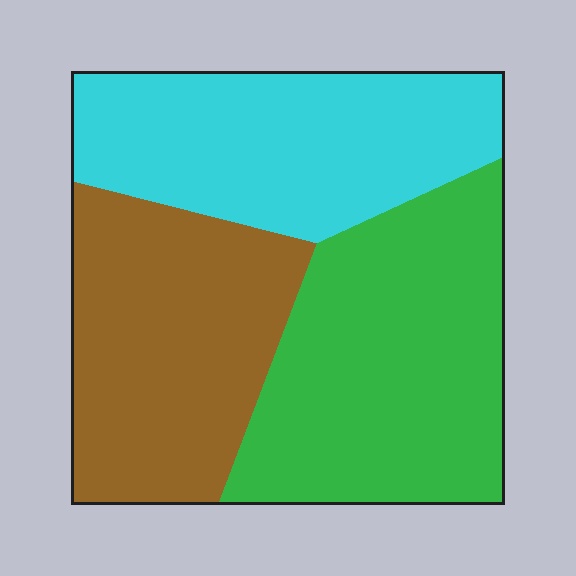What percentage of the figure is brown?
Brown takes up between a quarter and a half of the figure.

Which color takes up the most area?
Green, at roughly 35%.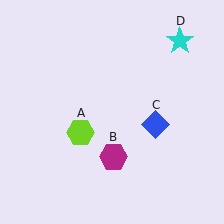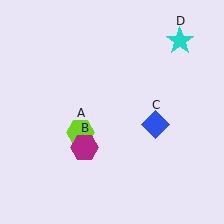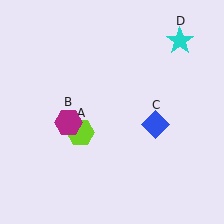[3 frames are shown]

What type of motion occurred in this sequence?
The magenta hexagon (object B) rotated clockwise around the center of the scene.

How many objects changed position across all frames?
1 object changed position: magenta hexagon (object B).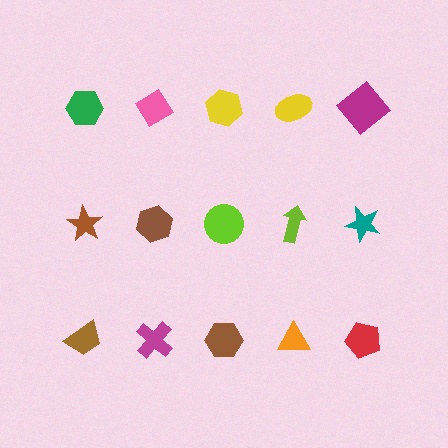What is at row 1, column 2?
A pink diamond.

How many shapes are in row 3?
5 shapes.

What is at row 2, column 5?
A teal star.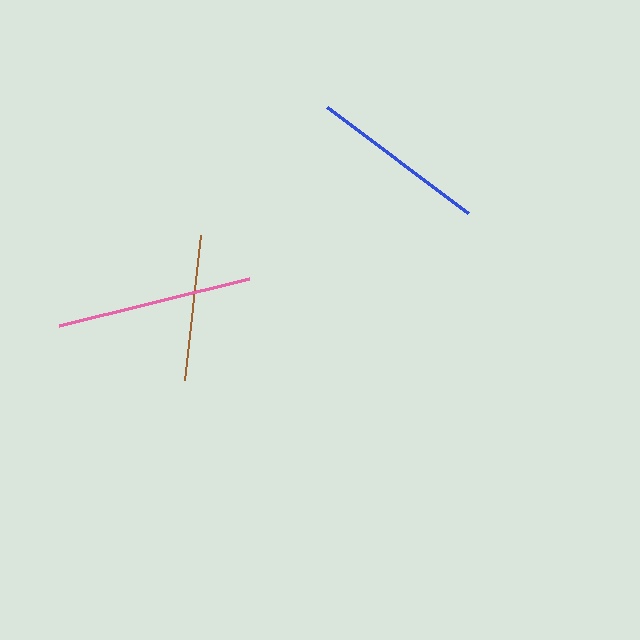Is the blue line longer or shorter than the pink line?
The pink line is longer than the blue line.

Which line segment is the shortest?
The brown line is the shortest at approximately 146 pixels.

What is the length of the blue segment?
The blue segment is approximately 176 pixels long.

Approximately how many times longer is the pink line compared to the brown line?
The pink line is approximately 1.3 times the length of the brown line.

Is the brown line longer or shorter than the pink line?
The pink line is longer than the brown line.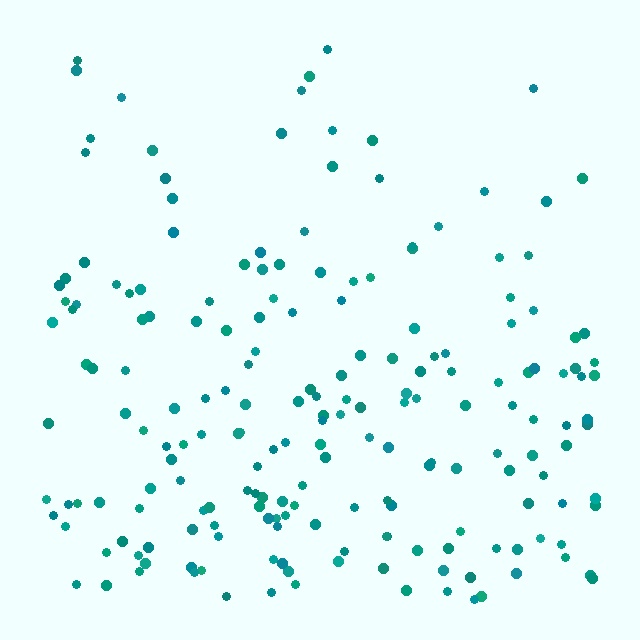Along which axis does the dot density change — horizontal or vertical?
Vertical.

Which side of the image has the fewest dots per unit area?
The top.